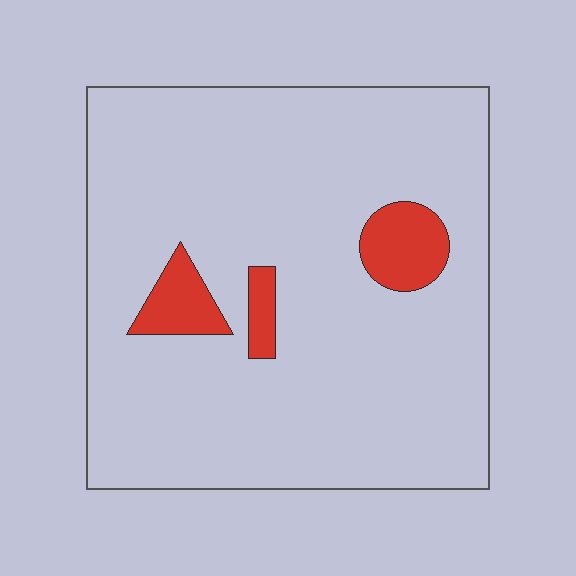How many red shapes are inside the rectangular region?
3.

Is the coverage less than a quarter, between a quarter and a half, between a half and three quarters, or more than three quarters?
Less than a quarter.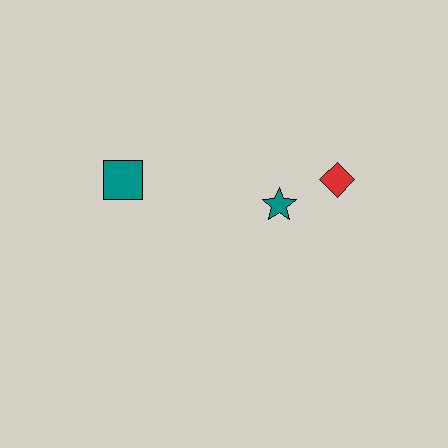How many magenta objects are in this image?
There are no magenta objects.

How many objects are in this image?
There are 3 objects.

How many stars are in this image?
There is 1 star.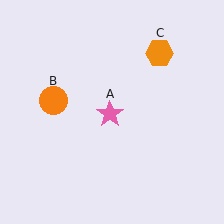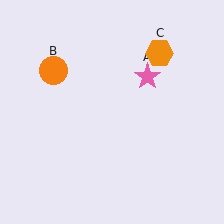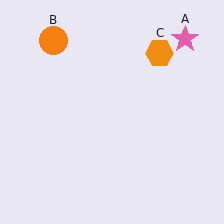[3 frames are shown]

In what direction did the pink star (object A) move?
The pink star (object A) moved up and to the right.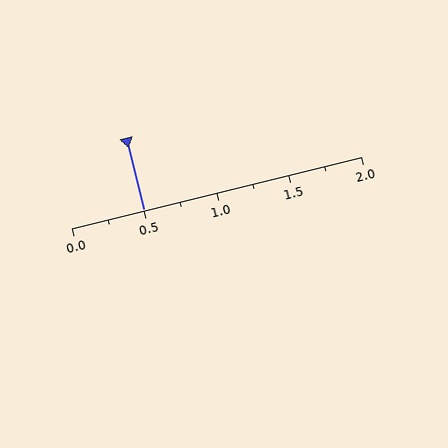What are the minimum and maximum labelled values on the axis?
The axis runs from 0.0 to 2.0.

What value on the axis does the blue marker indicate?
The marker indicates approximately 0.5.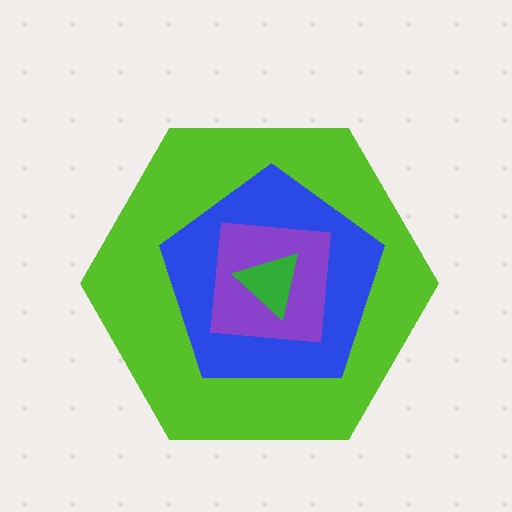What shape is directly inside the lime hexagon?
The blue pentagon.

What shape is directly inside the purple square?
The green triangle.